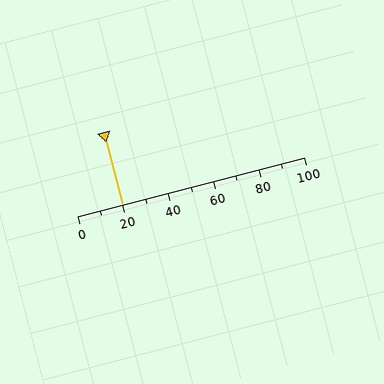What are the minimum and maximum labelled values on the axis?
The axis runs from 0 to 100.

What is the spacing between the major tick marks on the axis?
The major ticks are spaced 20 apart.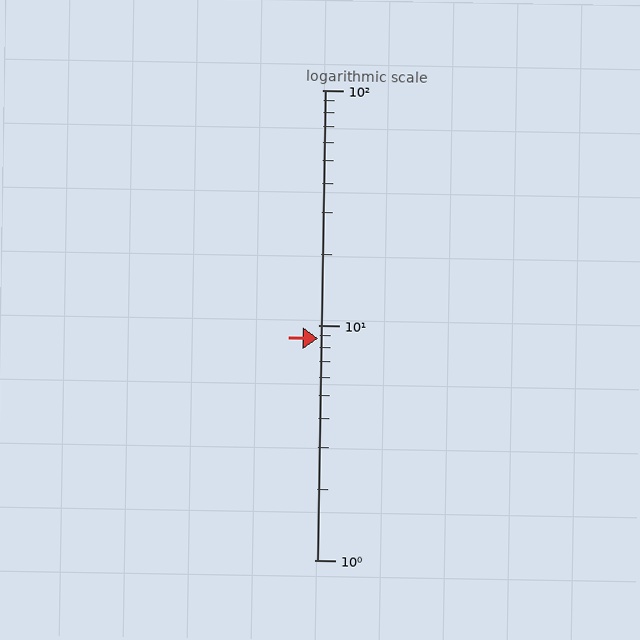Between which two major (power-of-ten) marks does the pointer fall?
The pointer is between 1 and 10.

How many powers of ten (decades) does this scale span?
The scale spans 2 decades, from 1 to 100.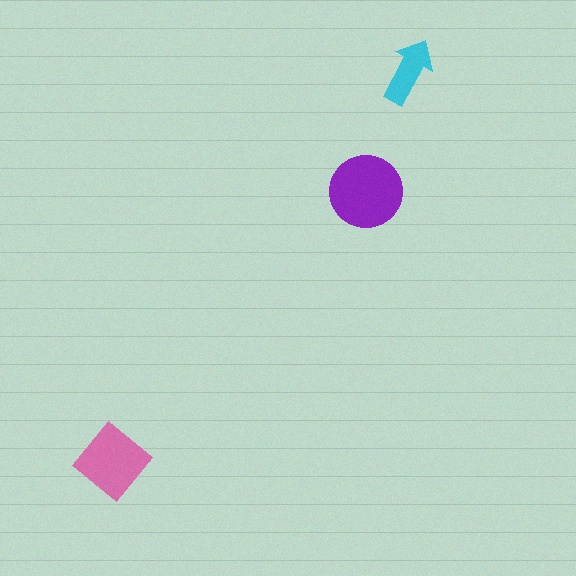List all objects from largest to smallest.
The purple circle, the pink diamond, the cyan arrow.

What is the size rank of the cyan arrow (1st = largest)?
3rd.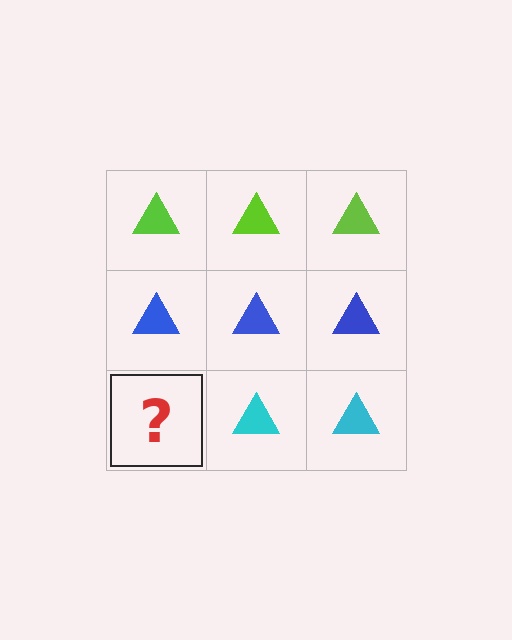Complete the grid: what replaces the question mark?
The question mark should be replaced with a cyan triangle.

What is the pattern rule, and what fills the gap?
The rule is that each row has a consistent color. The gap should be filled with a cyan triangle.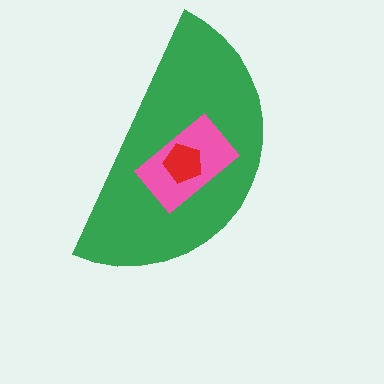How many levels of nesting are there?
3.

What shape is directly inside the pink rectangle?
The red pentagon.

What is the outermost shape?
The green semicircle.